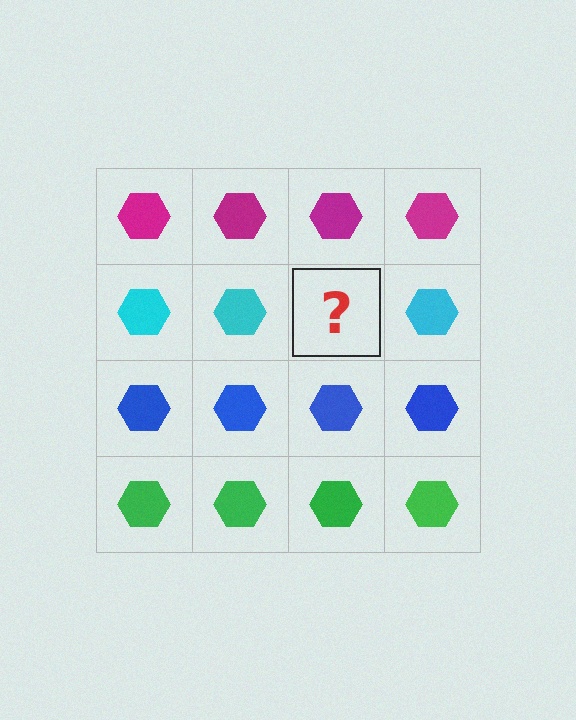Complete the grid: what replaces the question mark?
The question mark should be replaced with a cyan hexagon.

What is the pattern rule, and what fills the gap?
The rule is that each row has a consistent color. The gap should be filled with a cyan hexagon.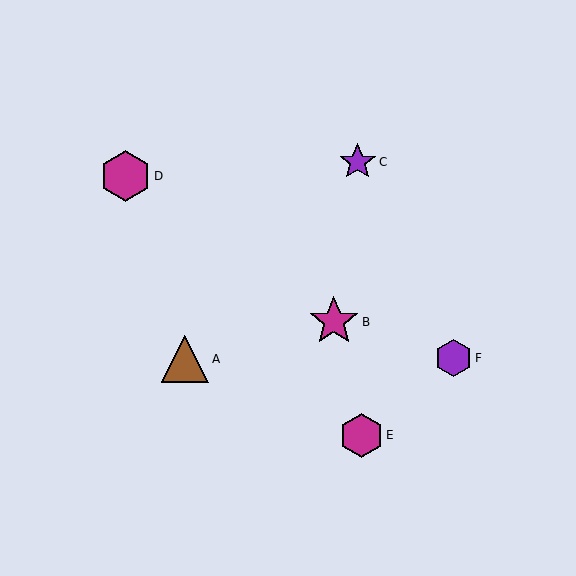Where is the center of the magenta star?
The center of the magenta star is at (334, 322).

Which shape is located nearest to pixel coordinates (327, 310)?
The magenta star (labeled B) at (334, 322) is nearest to that location.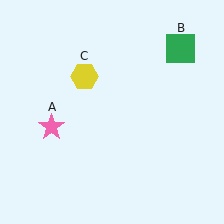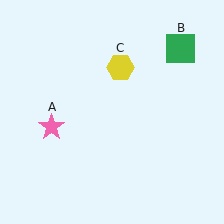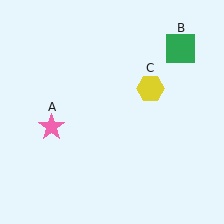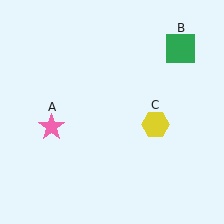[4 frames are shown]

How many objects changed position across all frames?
1 object changed position: yellow hexagon (object C).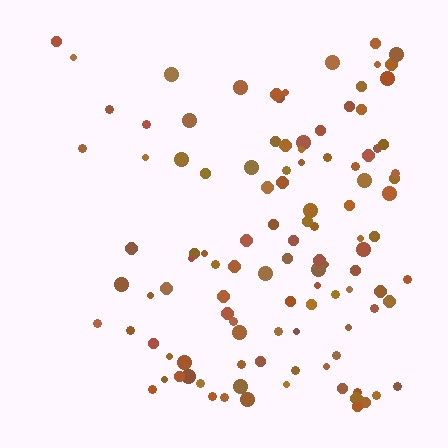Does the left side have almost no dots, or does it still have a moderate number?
Still a moderate number, just noticeably fewer than the right.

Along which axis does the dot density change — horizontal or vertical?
Horizontal.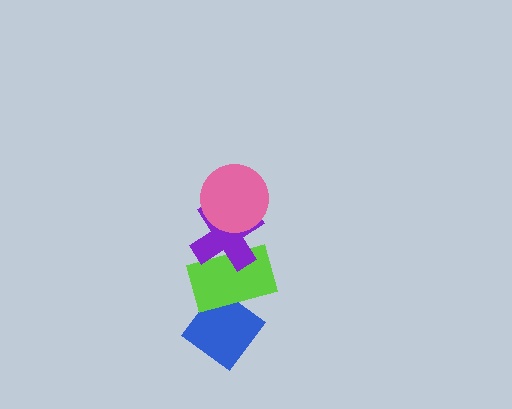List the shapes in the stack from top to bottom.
From top to bottom: the pink circle, the purple cross, the lime rectangle, the blue diamond.